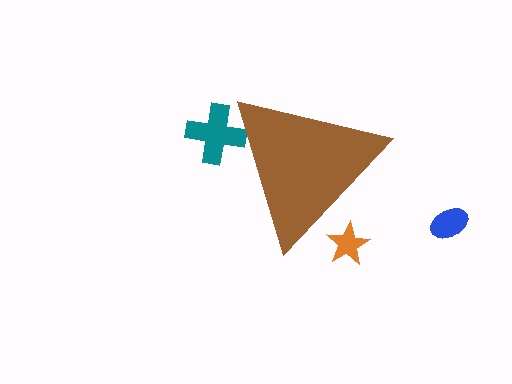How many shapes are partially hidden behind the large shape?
2 shapes are partially hidden.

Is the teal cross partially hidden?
Yes, the teal cross is partially hidden behind the brown triangle.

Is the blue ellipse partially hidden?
No, the blue ellipse is fully visible.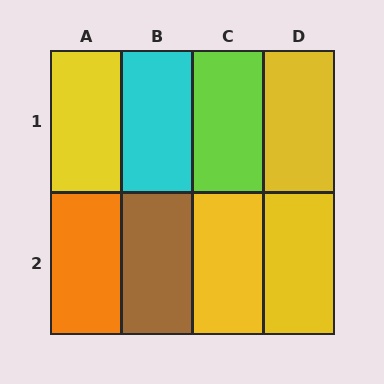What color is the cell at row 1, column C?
Lime.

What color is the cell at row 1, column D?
Yellow.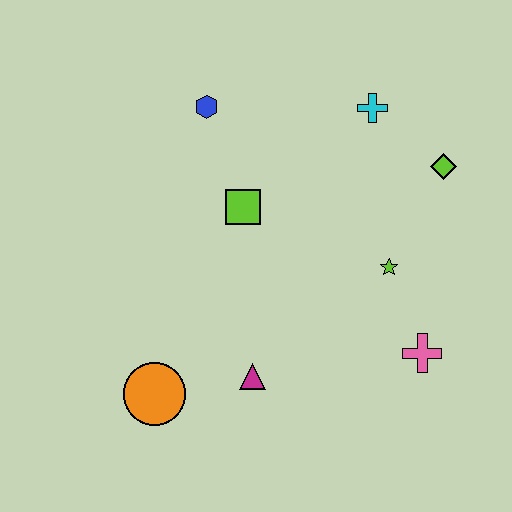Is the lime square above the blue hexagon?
No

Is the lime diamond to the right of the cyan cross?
Yes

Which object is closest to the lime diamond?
The cyan cross is closest to the lime diamond.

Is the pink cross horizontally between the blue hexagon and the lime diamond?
Yes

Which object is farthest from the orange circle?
The lime diamond is farthest from the orange circle.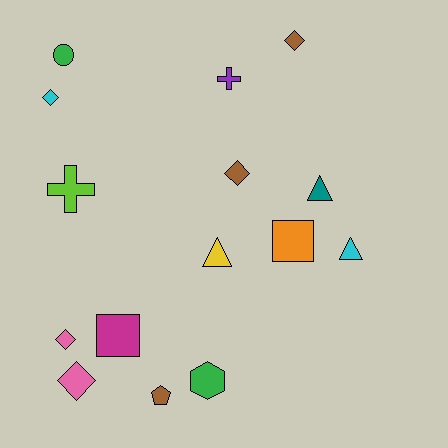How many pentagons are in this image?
There is 1 pentagon.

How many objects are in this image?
There are 15 objects.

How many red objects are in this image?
There are no red objects.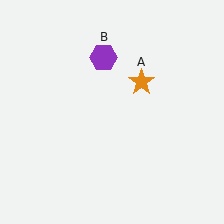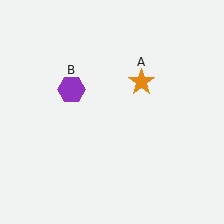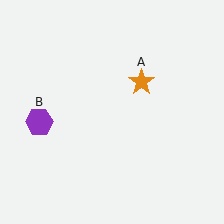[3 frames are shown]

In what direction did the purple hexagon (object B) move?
The purple hexagon (object B) moved down and to the left.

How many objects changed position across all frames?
1 object changed position: purple hexagon (object B).